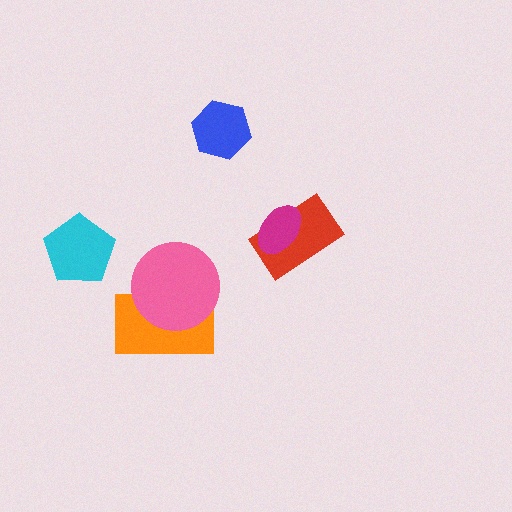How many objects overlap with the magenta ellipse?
1 object overlaps with the magenta ellipse.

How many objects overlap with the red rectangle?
1 object overlaps with the red rectangle.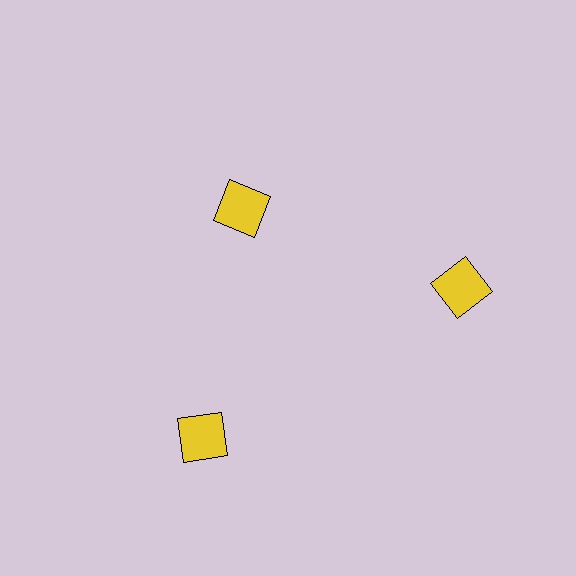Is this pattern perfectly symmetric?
No. The 3 yellow squares are arranged in a ring, but one element near the 11 o'clock position is pulled inward toward the center, breaking the 3-fold rotational symmetry.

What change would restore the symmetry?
The symmetry would be restored by moving it outward, back onto the ring so that all 3 squares sit at equal angles and equal distance from the center.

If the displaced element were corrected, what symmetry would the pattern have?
It would have 3-fold rotational symmetry — the pattern would map onto itself every 120 degrees.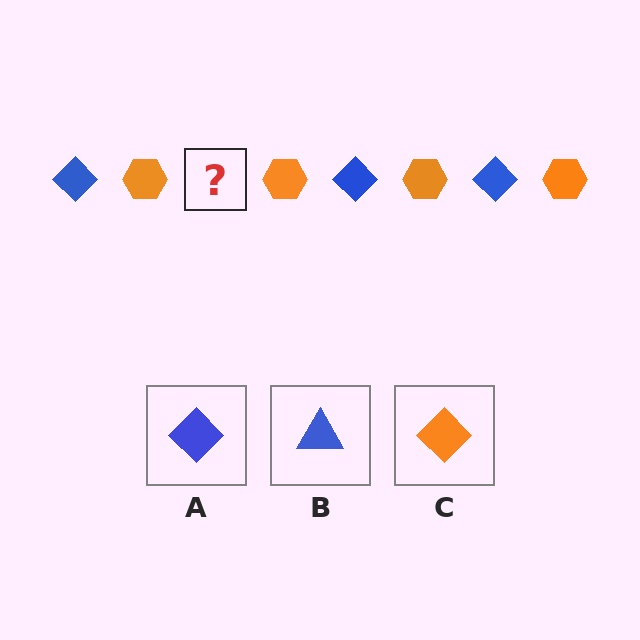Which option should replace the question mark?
Option A.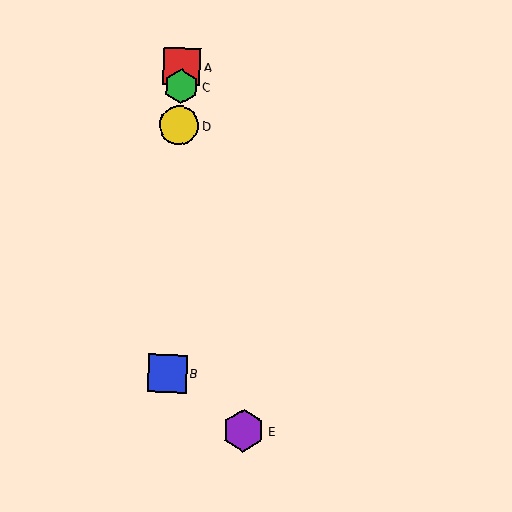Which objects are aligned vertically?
Objects A, B, C, D are aligned vertically.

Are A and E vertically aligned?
No, A is at x≈182 and E is at x≈243.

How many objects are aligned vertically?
4 objects (A, B, C, D) are aligned vertically.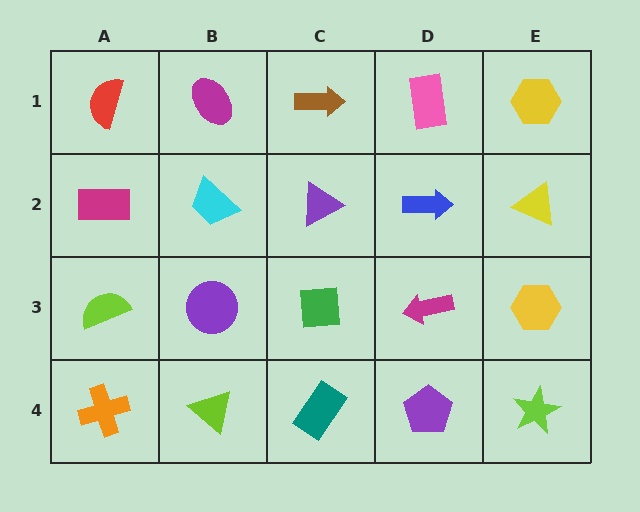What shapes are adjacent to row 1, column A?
A magenta rectangle (row 2, column A), a magenta ellipse (row 1, column B).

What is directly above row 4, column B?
A purple circle.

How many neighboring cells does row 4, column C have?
3.